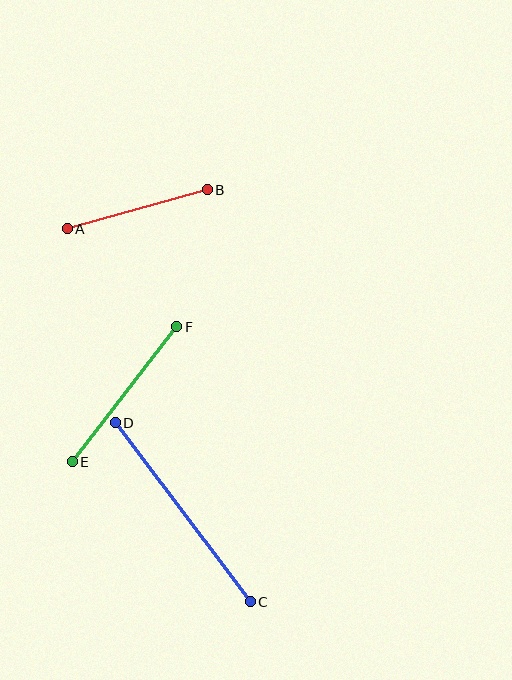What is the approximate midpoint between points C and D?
The midpoint is at approximately (183, 512) pixels.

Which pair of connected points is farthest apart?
Points C and D are farthest apart.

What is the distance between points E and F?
The distance is approximately 171 pixels.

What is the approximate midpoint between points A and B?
The midpoint is at approximately (137, 209) pixels.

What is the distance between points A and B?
The distance is approximately 145 pixels.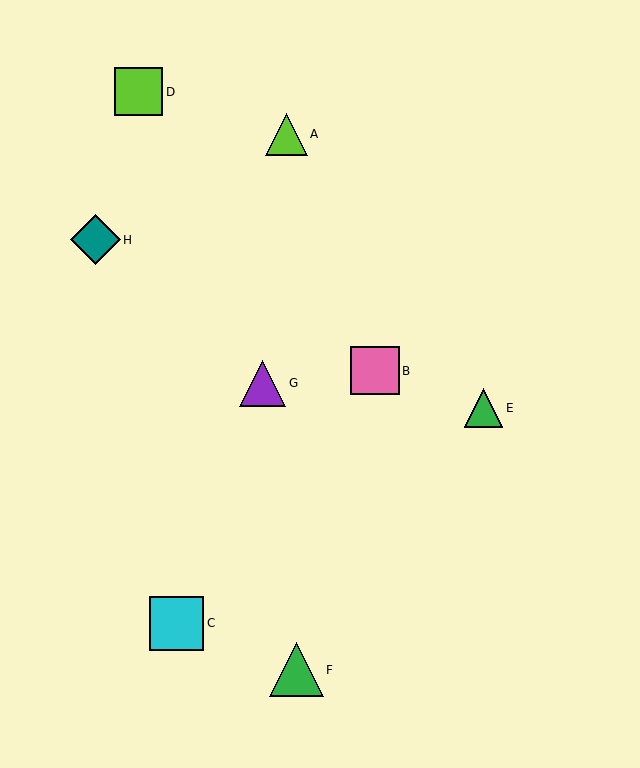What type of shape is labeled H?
Shape H is a teal diamond.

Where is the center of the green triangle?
The center of the green triangle is at (483, 408).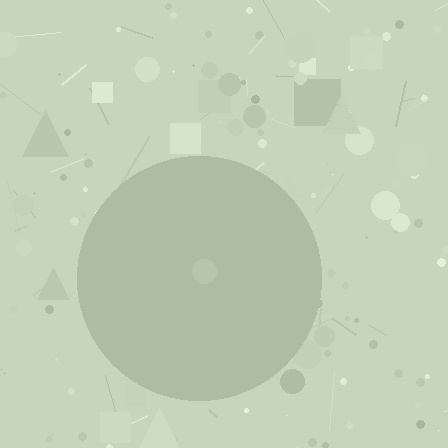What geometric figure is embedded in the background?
A circle is embedded in the background.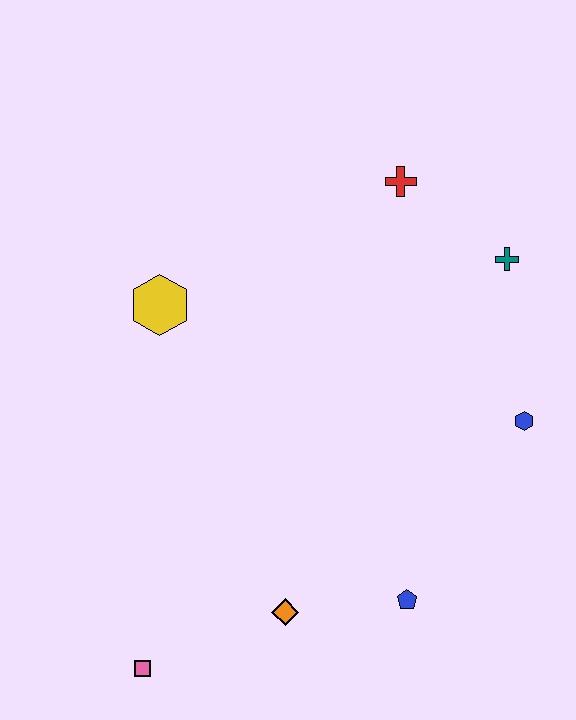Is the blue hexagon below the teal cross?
Yes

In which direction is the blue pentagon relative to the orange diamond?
The blue pentagon is to the right of the orange diamond.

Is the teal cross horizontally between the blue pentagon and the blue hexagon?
Yes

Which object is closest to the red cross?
The teal cross is closest to the red cross.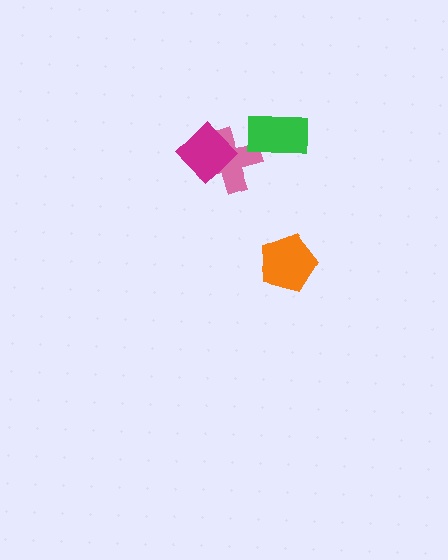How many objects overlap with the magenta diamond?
1 object overlaps with the magenta diamond.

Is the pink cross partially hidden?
Yes, it is partially covered by another shape.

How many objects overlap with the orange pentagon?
0 objects overlap with the orange pentagon.